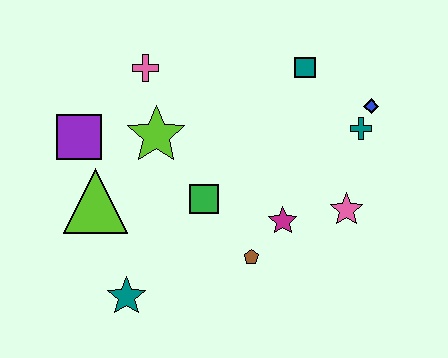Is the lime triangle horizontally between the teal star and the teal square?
No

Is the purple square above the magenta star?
Yes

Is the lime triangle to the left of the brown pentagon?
Yes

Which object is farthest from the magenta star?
The purple square is farthest from the magenta star.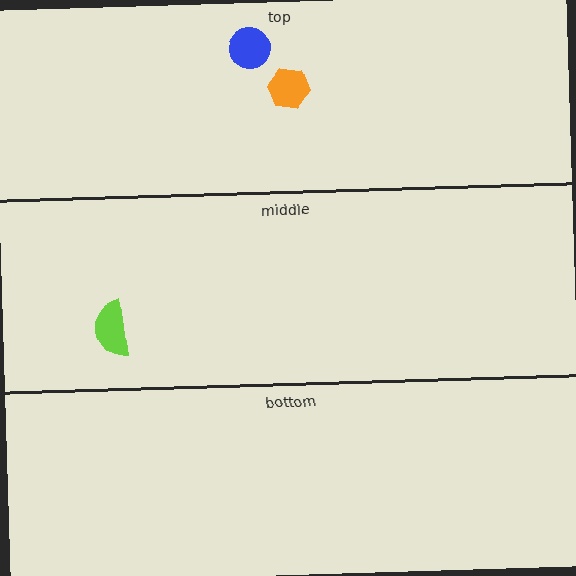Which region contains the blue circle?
The top region.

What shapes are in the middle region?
The lime semicircle.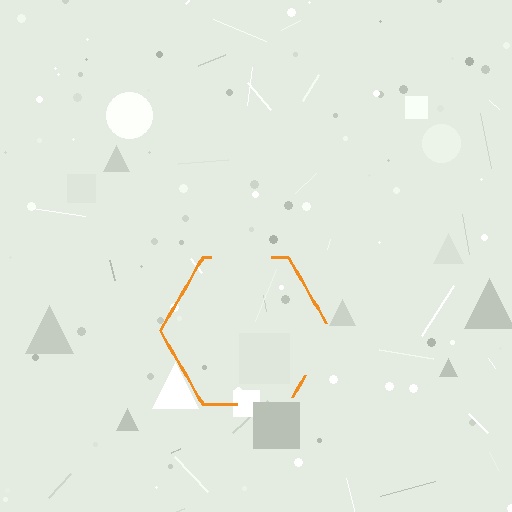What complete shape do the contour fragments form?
The contour fragments form a hexagon.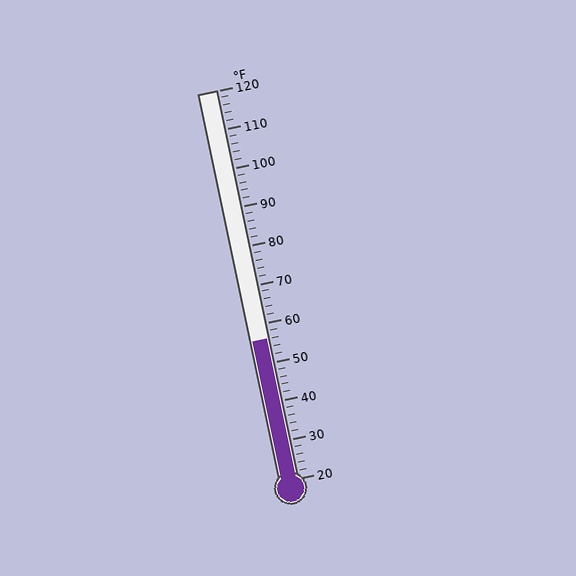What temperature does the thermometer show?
The thermometer shows approximately 56°F.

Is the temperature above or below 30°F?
The temperature is above 30°F.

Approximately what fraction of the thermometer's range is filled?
The thermometer is filled to approximately 35% of its range.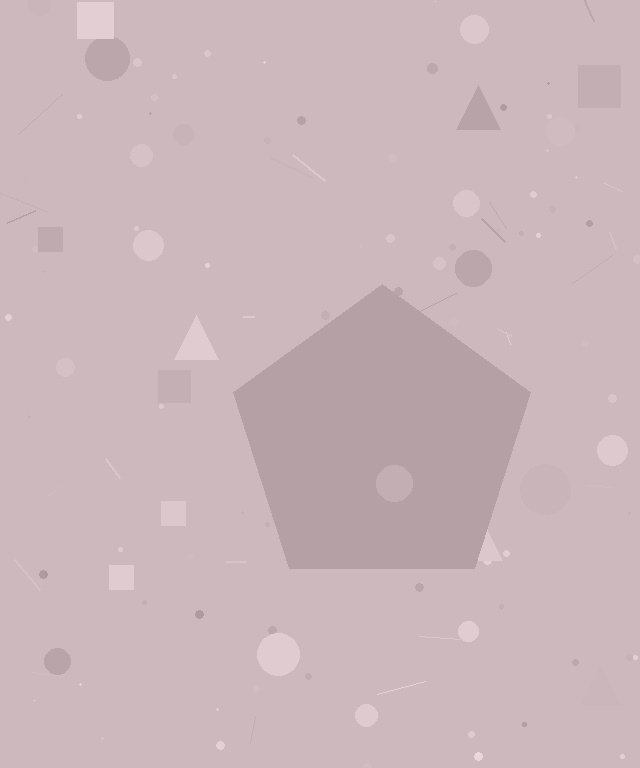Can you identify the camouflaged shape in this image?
The camouflaged shape is a pentagon.